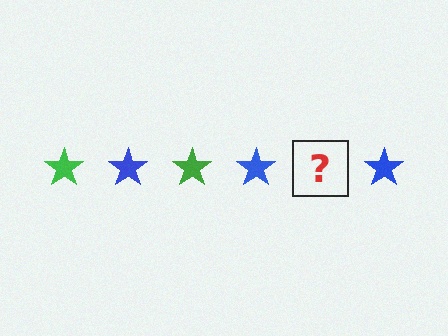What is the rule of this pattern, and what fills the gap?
The rule is that the pattern cycles through green, blue stars. The gap should be filled with a green star.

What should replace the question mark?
The question mark should be replaced with a green star.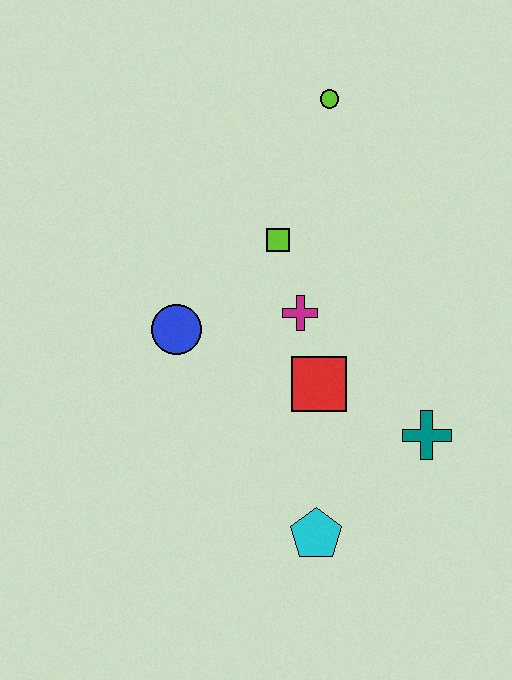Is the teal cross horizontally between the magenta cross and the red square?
No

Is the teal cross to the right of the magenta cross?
Yes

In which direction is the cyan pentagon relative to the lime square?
The cyan pentagon is below the lime square.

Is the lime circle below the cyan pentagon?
No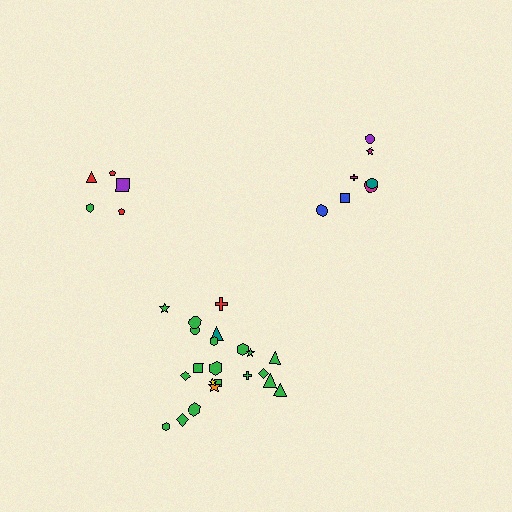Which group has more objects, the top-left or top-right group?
The top-right group.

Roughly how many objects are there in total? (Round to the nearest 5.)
Roughly 35 objects in total.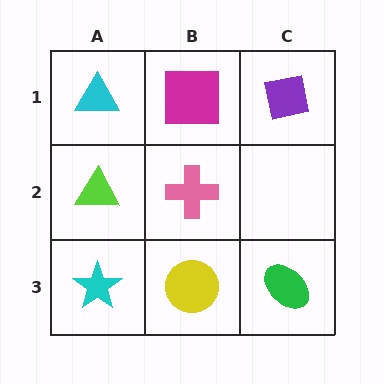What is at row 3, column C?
A green ellipse.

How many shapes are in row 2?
2 shapes.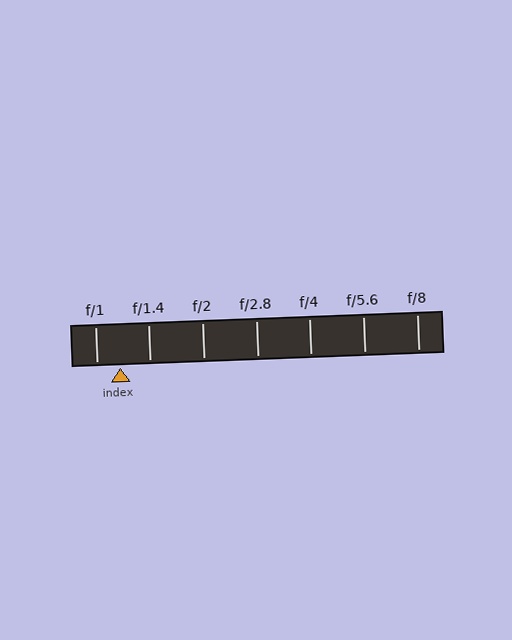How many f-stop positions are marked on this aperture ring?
There are 7 f-stop positions marked.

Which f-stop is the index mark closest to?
The index mark is closest to f/1.